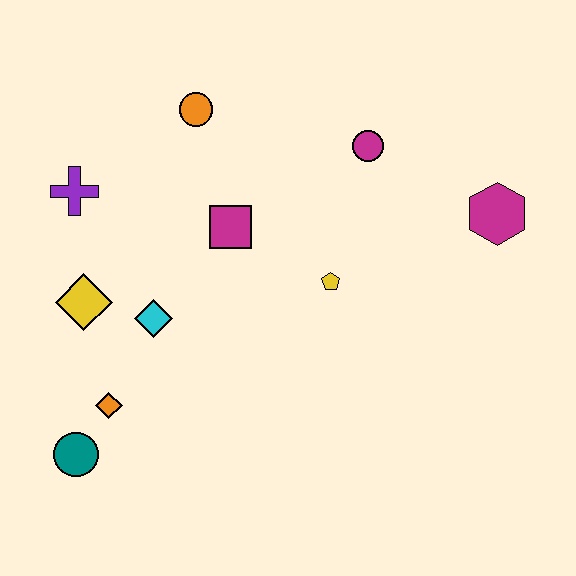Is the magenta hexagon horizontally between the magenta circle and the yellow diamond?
No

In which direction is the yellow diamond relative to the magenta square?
The yellow diamond is to the left of the magenta square.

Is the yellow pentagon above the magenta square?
No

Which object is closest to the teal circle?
The orange diamond is closest to the teal circle.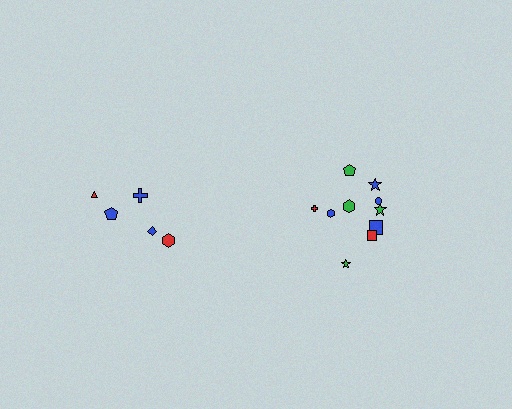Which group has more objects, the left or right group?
The right group.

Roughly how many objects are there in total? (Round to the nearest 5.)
Roughly 15 objects in total.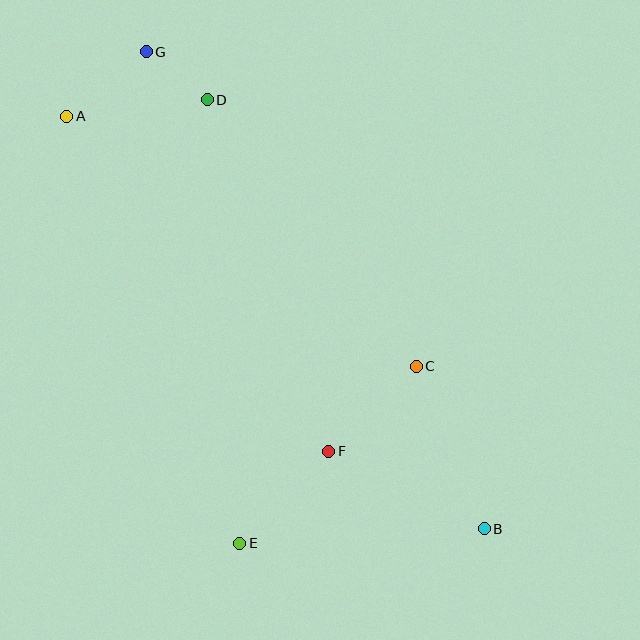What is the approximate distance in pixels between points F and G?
The distance between F and G is approximately 439 pixels.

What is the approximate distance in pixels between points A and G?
The distance between A and G is approximately 102 pixels.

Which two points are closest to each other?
Points D and G are closest to each other.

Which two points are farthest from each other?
Points A and B are farthest from each other.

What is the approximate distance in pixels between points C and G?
The distance between C and G is approximately 414 pixels.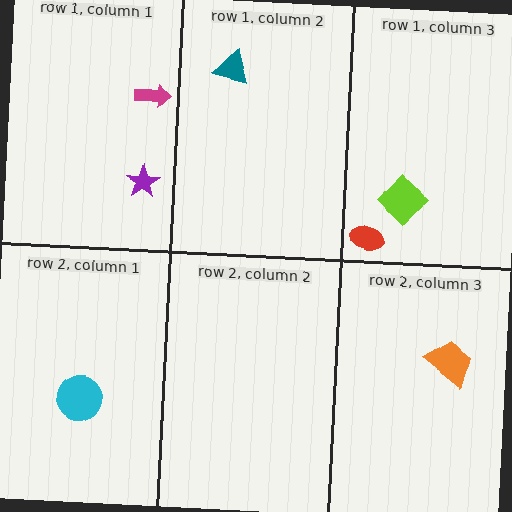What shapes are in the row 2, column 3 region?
The orange trapezoid.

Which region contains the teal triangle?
The row 1, column 2 region.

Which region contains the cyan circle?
The row 2, column 1 region.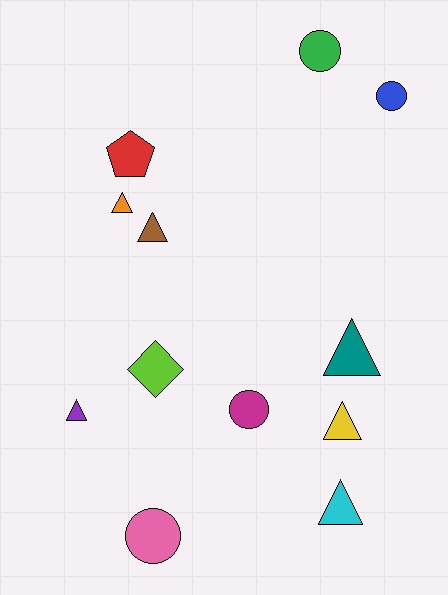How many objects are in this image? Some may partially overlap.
There are 12 objects.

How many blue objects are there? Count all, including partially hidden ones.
There is 1 blue object.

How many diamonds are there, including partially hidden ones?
There is 1 diamond.